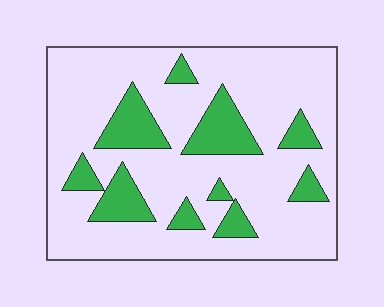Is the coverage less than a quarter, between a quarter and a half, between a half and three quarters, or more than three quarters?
Less than a quarter.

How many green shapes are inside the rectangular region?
10.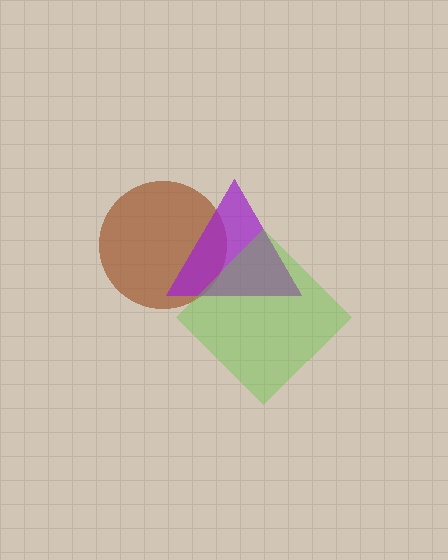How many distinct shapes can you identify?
There are 3 distinct shapes: a brown circle, a purple triangle, a lime diamond.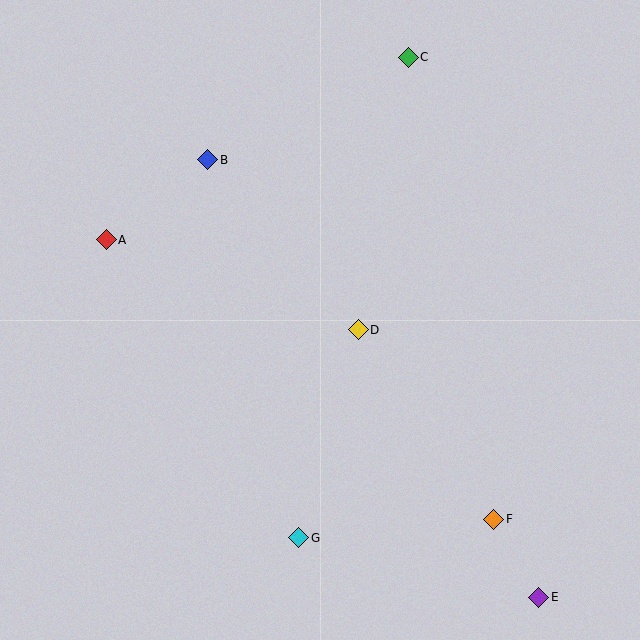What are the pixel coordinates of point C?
Point C is at (408, 58).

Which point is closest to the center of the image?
Point D at (358, 330) is closest to the center.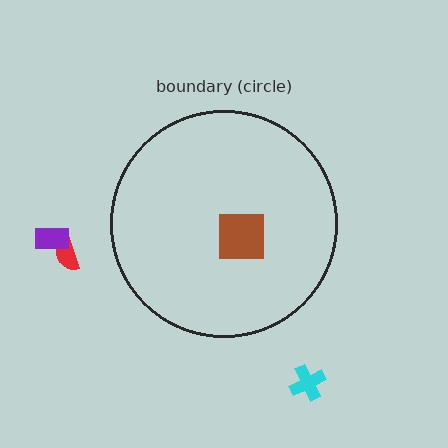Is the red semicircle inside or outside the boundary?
Outside.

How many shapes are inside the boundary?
1 inside, 3 outside.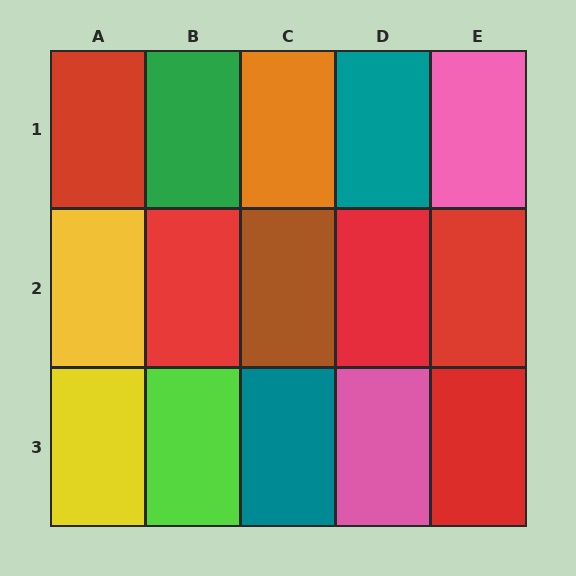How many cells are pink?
2 cells are pink.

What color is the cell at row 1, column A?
Red.